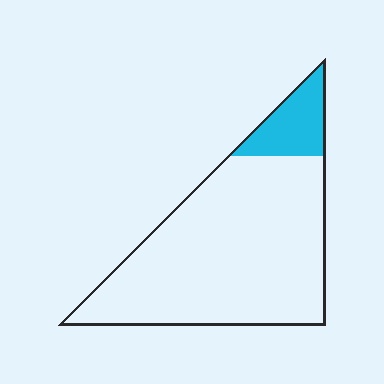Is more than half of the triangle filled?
No.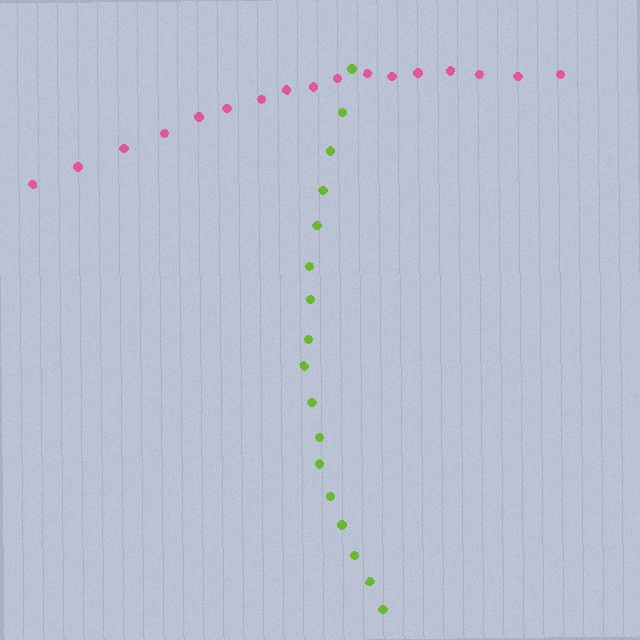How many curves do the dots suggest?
There are 2 distinct paths.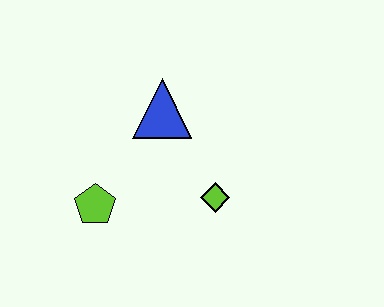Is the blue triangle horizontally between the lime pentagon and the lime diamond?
Yes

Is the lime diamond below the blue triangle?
Yes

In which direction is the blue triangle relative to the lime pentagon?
The blue triangle is above the lime pentagon.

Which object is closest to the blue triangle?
The lime diamond is closest to the blue triangle.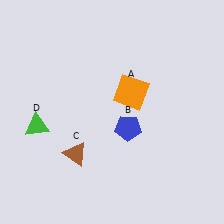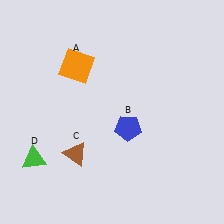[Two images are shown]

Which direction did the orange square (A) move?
The orange square (A) moved left.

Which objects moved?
The objects that moved are: the orange square (A), the green triangle (D).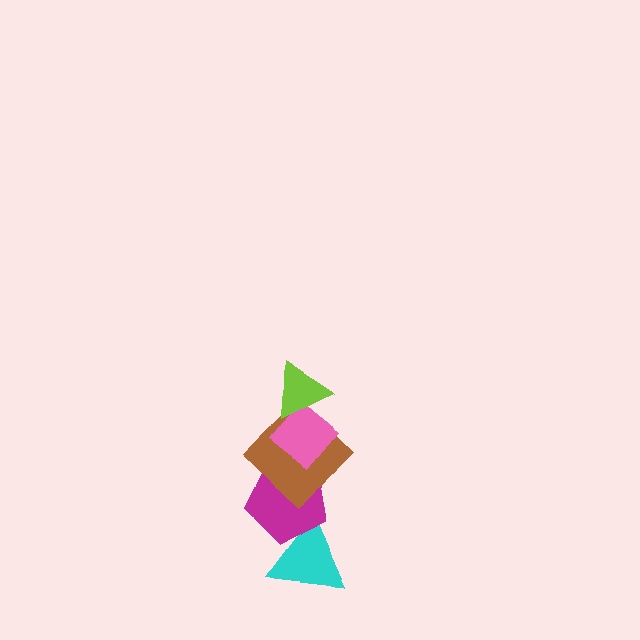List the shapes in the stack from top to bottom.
From top to bottom: the lime triangle, the pink diamond, the brown diamond, the magenta pentagon, the cyan triangle.